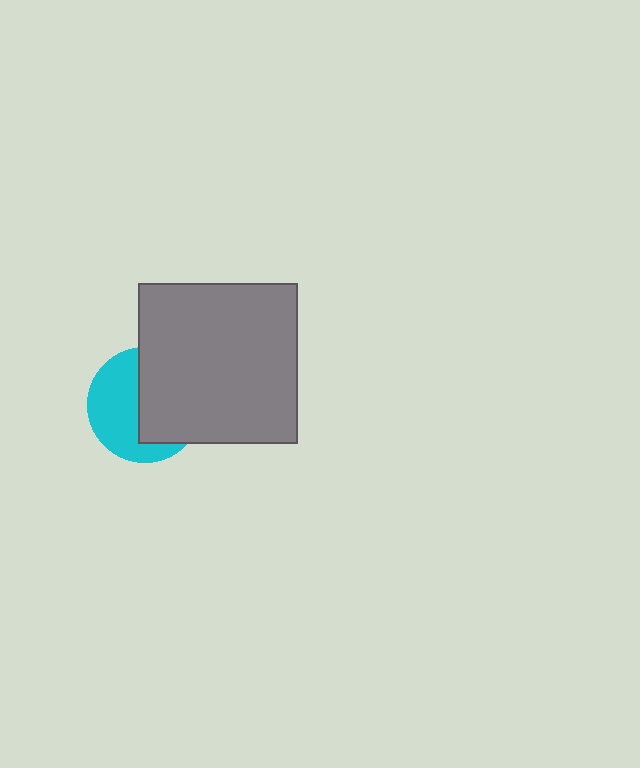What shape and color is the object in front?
The object in front is a gray square.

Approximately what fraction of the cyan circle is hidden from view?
Roughly 51% of the cyan circle is hidden behind the gray square.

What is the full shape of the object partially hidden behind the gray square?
The partially hidden object is a cyan circle.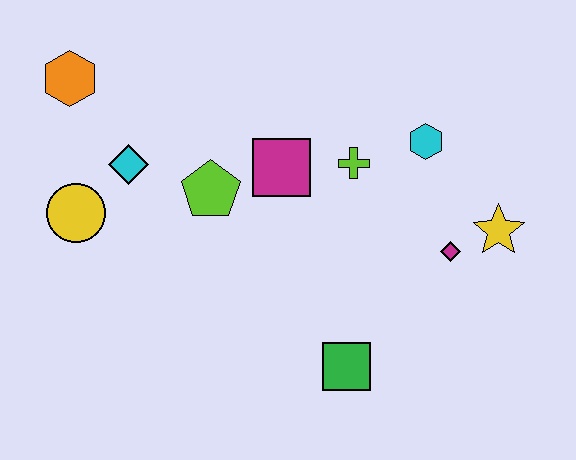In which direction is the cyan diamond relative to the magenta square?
The cyan diamond is to the left of the magenta square.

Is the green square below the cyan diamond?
Yes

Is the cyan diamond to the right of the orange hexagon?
Yes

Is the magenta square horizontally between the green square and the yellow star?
No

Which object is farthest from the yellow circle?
The yellow star is farthest from the yellow circle.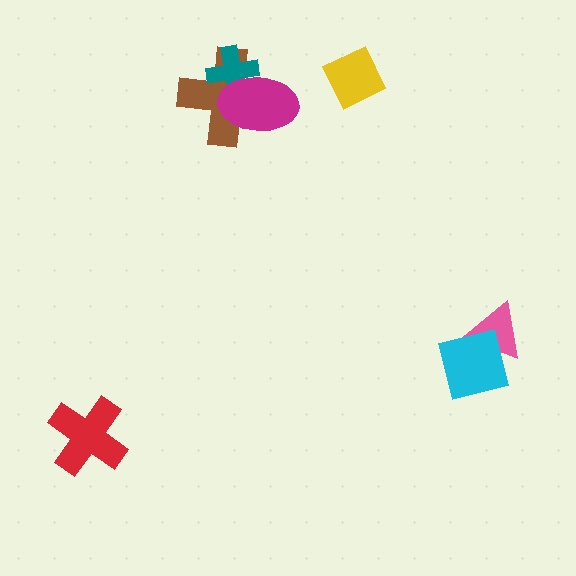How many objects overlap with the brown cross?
2 objects overlap with the brown cross.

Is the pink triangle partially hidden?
Yes, it is partially covered by another shape.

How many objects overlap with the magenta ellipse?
2 objects overlap with the magenta ellipse.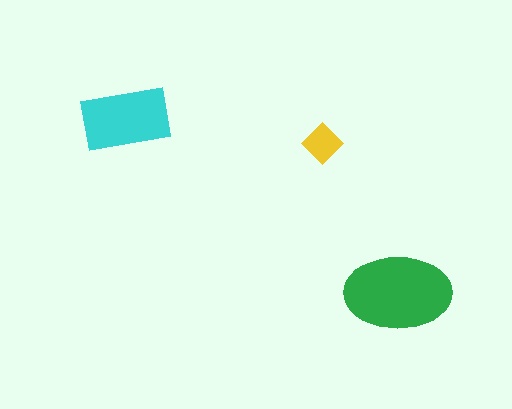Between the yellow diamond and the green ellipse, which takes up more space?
The green ellipse.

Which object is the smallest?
The yellow diamond.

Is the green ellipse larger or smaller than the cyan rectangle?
Larger.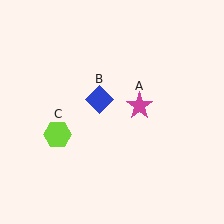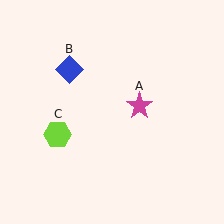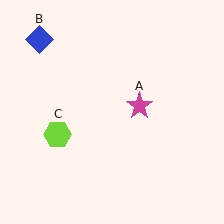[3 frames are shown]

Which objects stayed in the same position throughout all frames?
Magenta star (object A) and lime hexagon (object C) remained stationary.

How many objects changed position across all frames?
1 object changed position: blue diamond (object B).